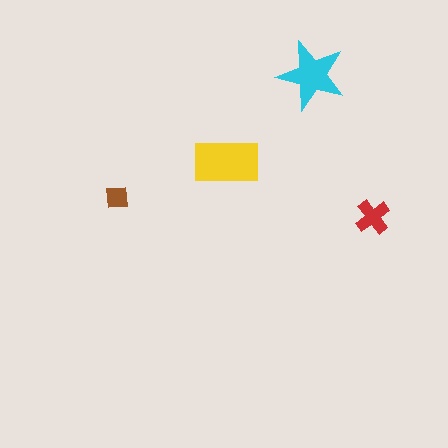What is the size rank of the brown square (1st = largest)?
4th.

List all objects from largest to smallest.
The yellow rectangle, the cyan star, the red cross, the brown square.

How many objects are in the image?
There are 4 objects in the image.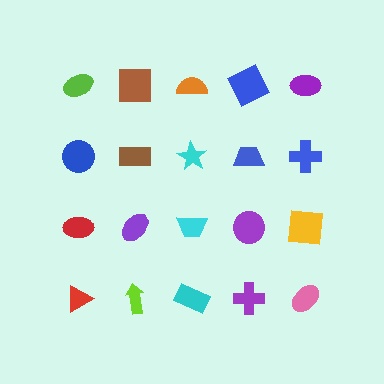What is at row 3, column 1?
A red ellipse.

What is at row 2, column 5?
A blue cross.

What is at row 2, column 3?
A cyan star.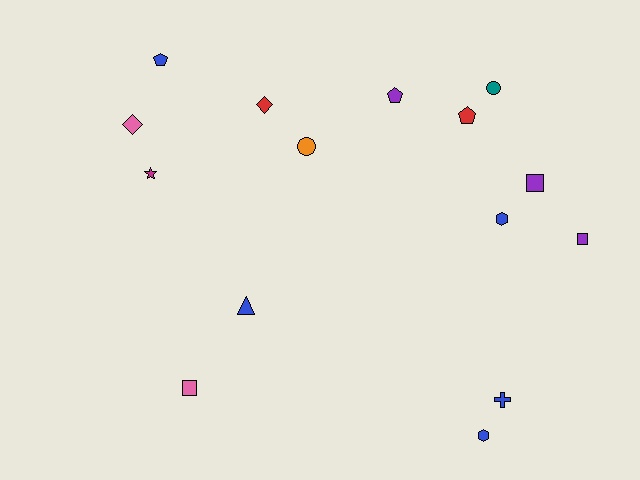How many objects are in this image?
There are 15 objects.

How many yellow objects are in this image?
There are no yellow objects.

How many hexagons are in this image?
There are 2 hexagons.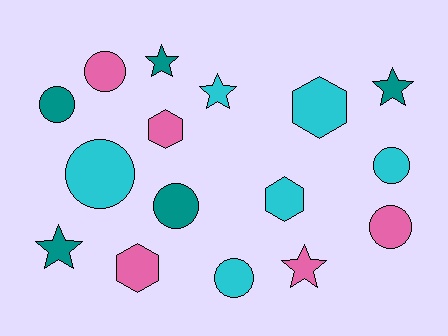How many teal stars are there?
There are 3 teal stars.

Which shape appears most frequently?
Circle, with 7 objects.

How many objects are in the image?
There are 16 objects.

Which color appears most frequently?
Cyan, with 6 objects.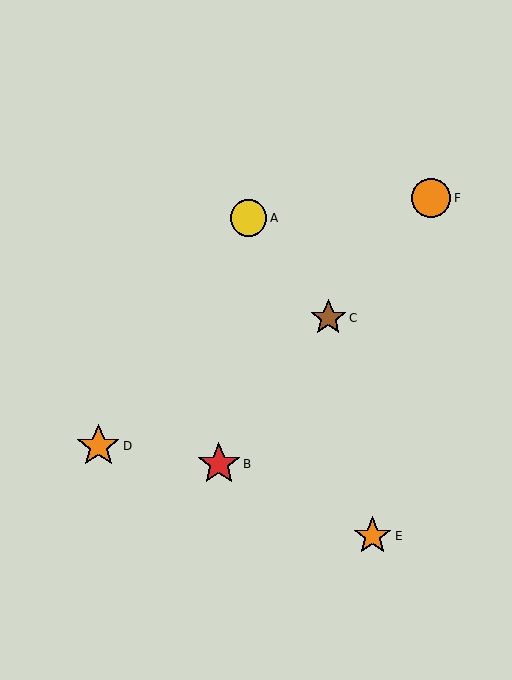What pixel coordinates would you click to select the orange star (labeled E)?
Click at (373, 536) to select the orange star E.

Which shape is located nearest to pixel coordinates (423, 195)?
The orange circle (labeled F) at (431, 198) is nearest to that location.